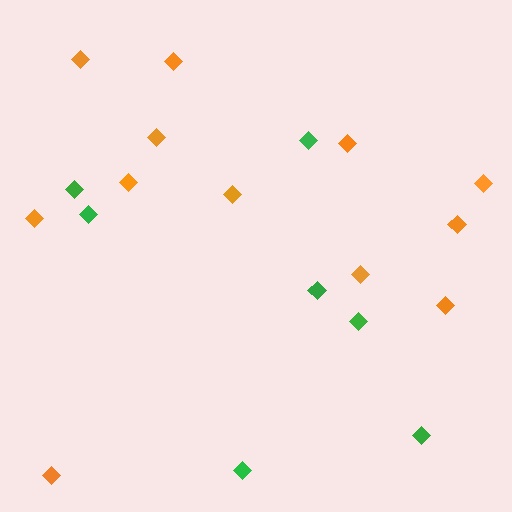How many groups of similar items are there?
There are 2 groups: one group of orange diamonds (12) and one group of green diamonds (7).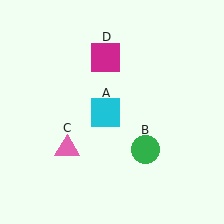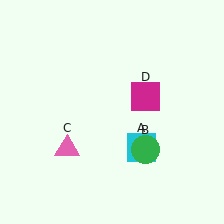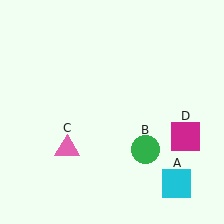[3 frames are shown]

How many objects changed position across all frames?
2 objects changed position: cyan square (object A), magenta square (object D).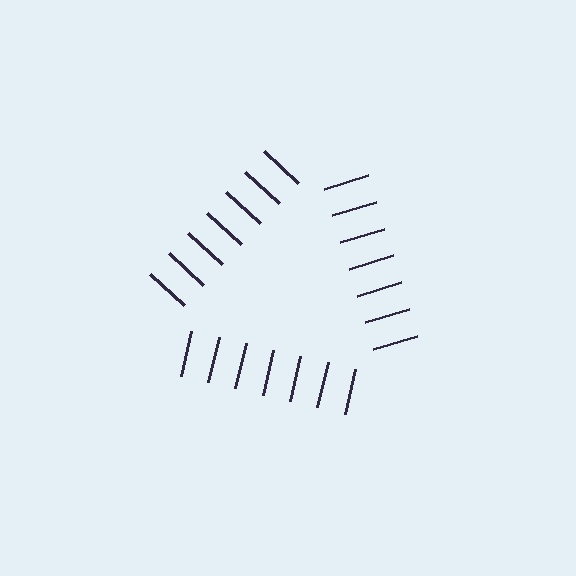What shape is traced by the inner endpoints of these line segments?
An illusory triangle — the line segments terminate on its edges but no continuous stroke is drawn.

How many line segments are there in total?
21 — 7 along each of the 3 edges.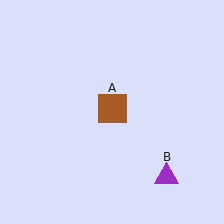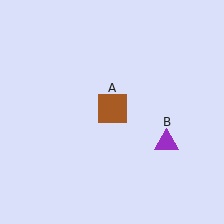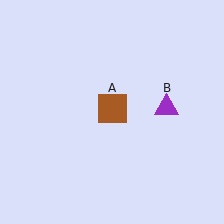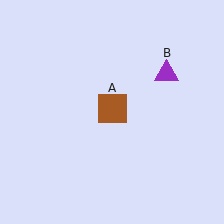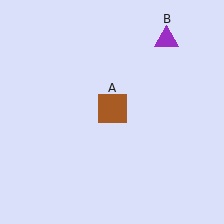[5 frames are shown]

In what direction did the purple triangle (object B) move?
The purple triangle (object B) moved up.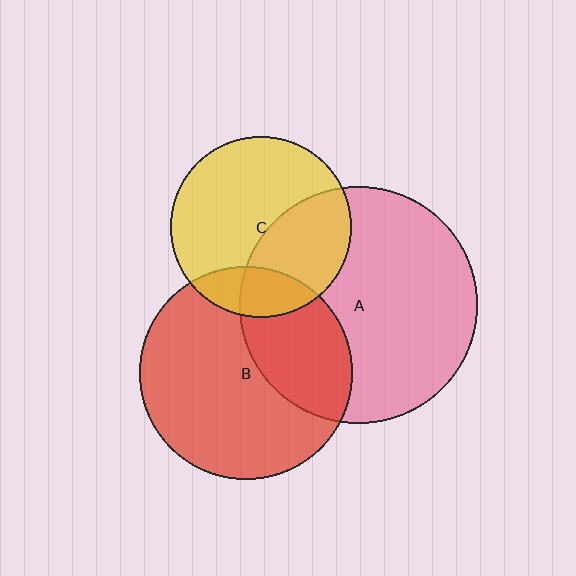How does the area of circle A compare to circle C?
Approximately 1.7 times.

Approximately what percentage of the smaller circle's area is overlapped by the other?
Approximately 35%.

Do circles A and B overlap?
Yes.